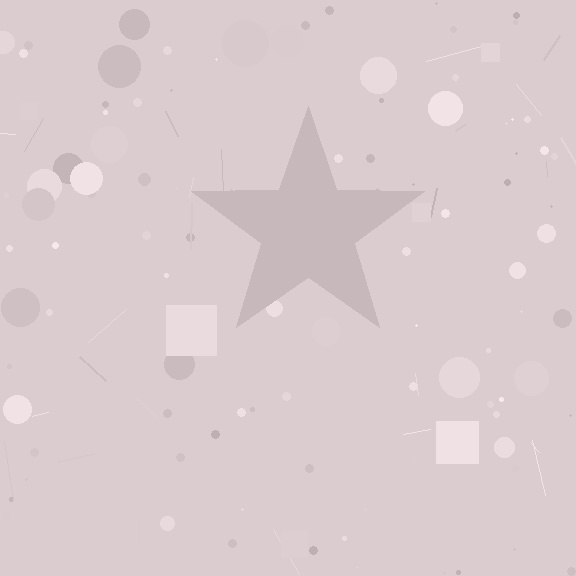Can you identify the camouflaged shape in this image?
The camouflaged shape is a star.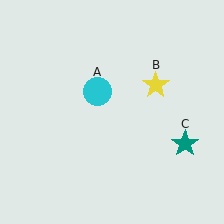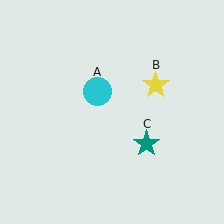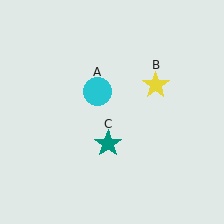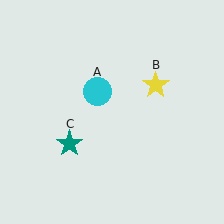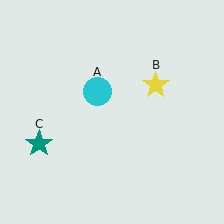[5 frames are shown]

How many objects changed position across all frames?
1 object changed position: teal star (object C).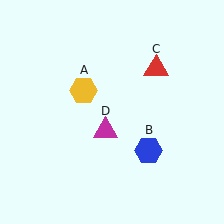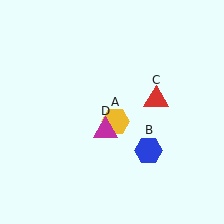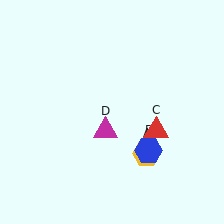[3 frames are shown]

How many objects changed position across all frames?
2 objects changed position: yellow hexagon (object A), red triangle (object C).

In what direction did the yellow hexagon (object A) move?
The yellow hexagon (object A) moved down and to the right.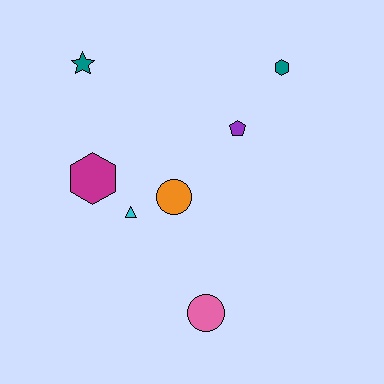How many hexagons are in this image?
There are 2 hexagons.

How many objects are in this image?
There are 7 objects.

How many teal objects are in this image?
There are 2 teal objects.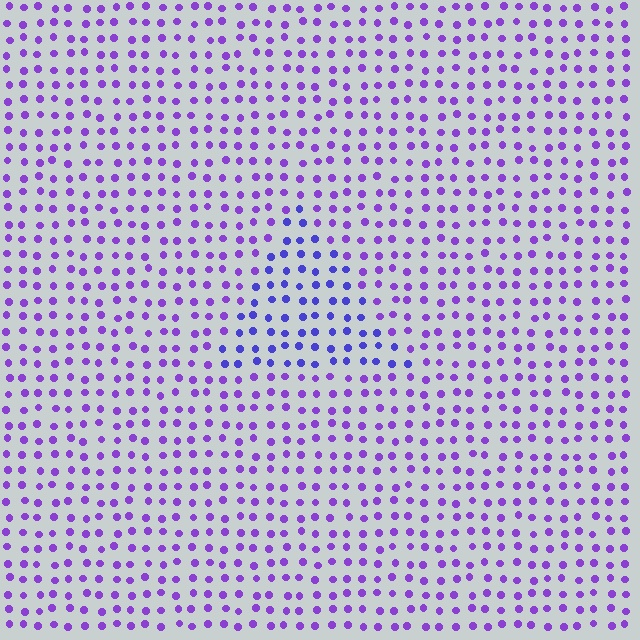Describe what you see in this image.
The image is filled with small purple elements in a uniform arrangement. A triangle-shaped region is visible where the elements are tinted to a slightly different hue, forming a subtle color boundary.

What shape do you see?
I see a triangle.